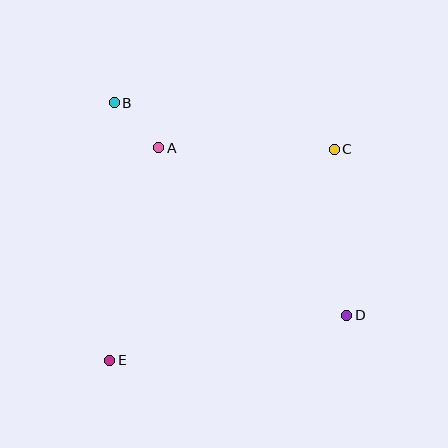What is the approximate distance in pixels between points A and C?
The distance between A and C is approximately 176 pixels.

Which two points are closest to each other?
Points A and B are closest to each other.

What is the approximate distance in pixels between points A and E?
The distance between A and E is approximately 218 pixels.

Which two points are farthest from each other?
Points B and D are farthest from each other.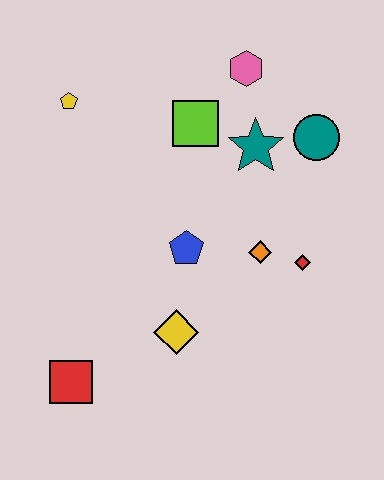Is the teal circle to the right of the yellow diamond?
Yes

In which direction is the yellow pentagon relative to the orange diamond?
The yellow pentagon is to the left of the orange diamond.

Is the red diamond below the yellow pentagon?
Yes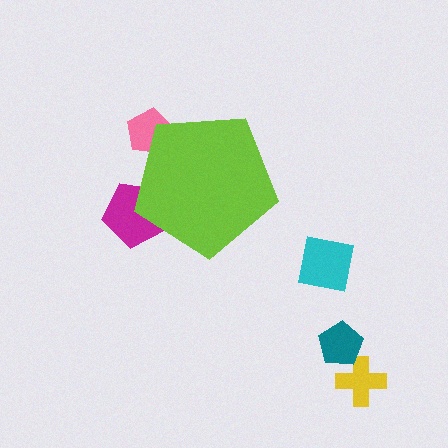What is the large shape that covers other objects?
A lime pentagon.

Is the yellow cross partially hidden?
No, the yellow cross is fully visible.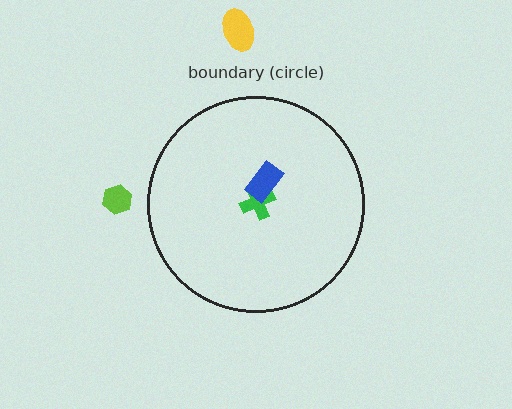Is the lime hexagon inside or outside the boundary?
Outside.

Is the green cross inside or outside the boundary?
Inside.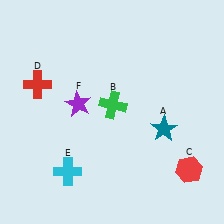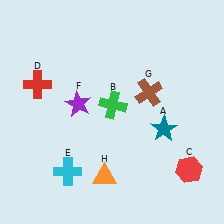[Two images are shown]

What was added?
A brown cross (G), an orange triangle (H) were added in Image 2.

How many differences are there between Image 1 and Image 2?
There are 2 differences between the two images.